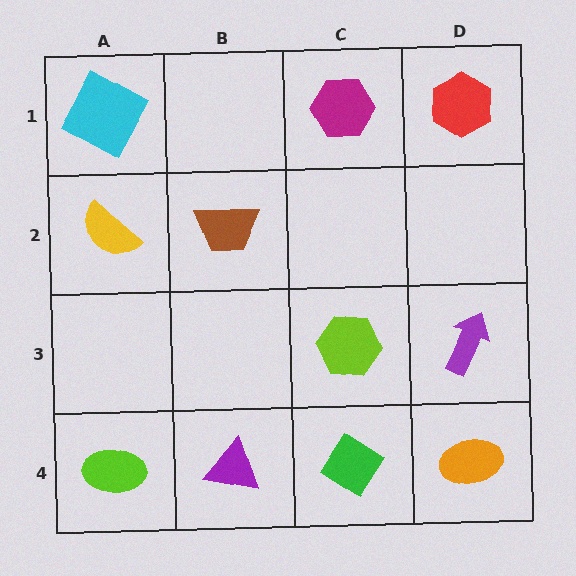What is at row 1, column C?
A magenta hexagon.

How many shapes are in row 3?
2 shapes.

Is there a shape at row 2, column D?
No, that cell is empty.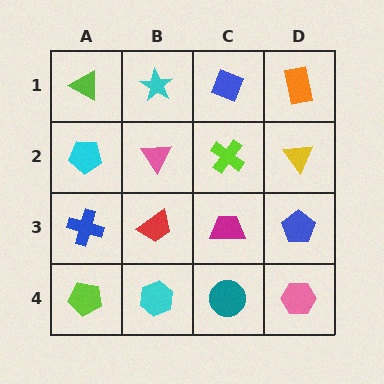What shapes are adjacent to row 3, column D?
A yellow triangle (row 2, column D), a pink hexagon (row 4, column D), a magenta trapezoid (row 3, column C).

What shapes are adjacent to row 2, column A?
A lime triangle (row 1, column A), a blue cross (row 3, column A), a pink triangle (row 2, column B).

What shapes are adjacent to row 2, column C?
A blue diamond (row 1, column C), a magenta trapezoid (row 3, column C), a pink triangle (row 2, column B), a yellow triangle (row 2, column D).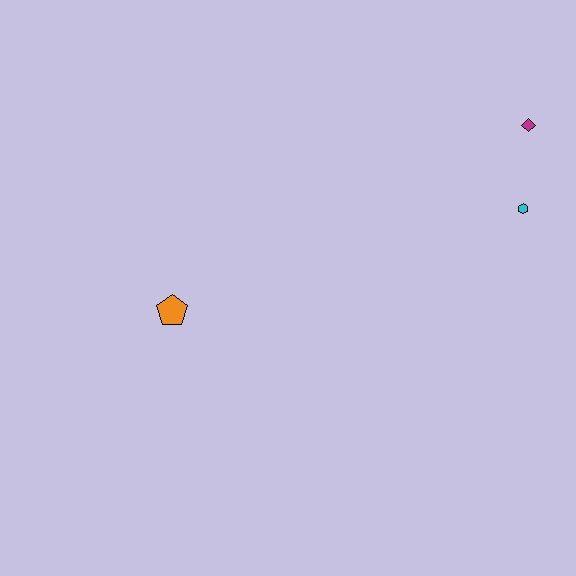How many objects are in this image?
There are 3 objects.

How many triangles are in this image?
There are no triangles.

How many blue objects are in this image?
There are no blue objects.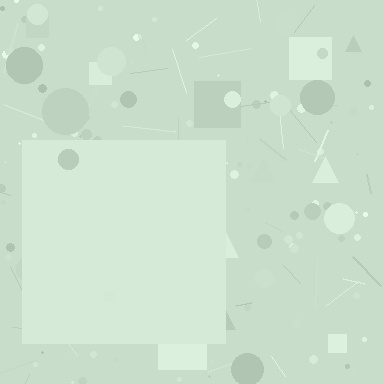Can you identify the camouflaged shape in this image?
The camouflaged shape is a square.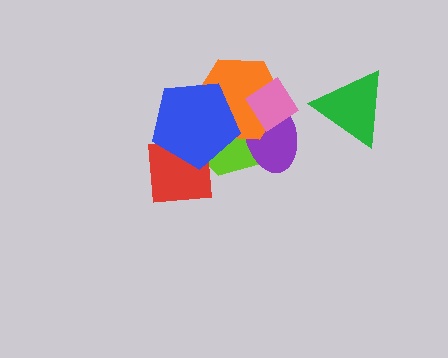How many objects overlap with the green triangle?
0 objects overlap with the green triangle.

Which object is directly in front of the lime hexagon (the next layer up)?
The purple ellipse is directly in front of the lime hexagon.